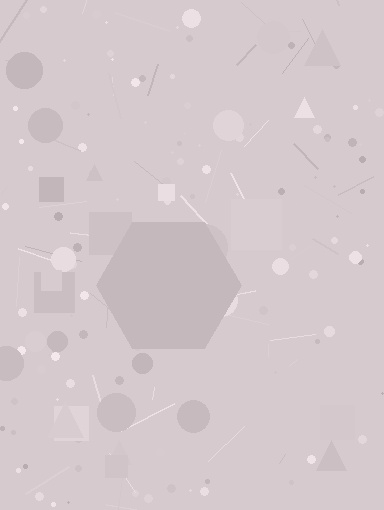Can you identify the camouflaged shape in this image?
The camouflaged shape is a hexagon.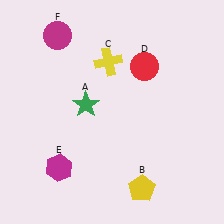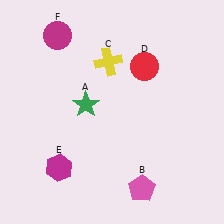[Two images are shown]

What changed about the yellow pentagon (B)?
In Image 1, B is yellow. In Image 2, it changed to pink.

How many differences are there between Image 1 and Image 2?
There is 1 difference between the two images.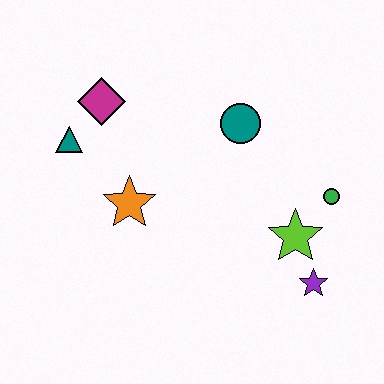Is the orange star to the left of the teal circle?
Yes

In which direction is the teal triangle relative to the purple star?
The teal triangle is to the left of the purple star.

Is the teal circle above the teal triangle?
Yes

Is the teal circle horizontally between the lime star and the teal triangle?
Yes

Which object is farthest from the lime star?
The teal triangle is farthest from the lime star.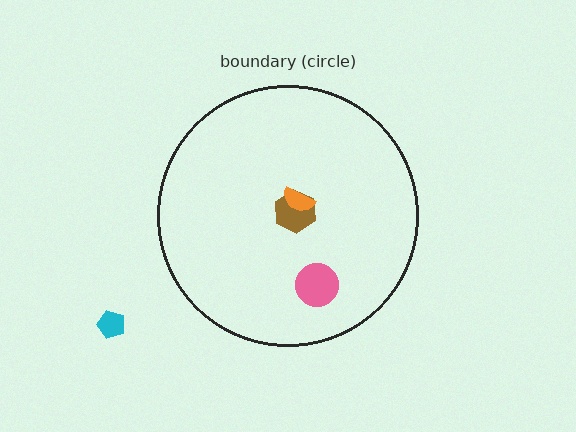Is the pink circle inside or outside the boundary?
Inside.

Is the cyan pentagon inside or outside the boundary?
Outside.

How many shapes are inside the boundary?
3 inside, 1 outside.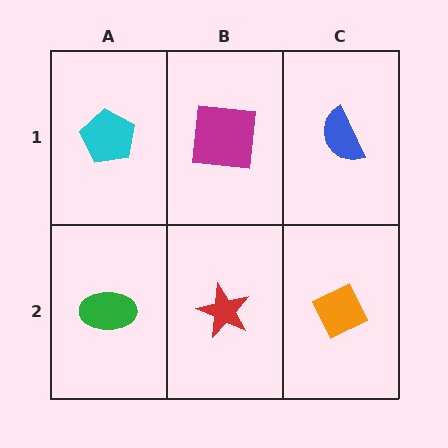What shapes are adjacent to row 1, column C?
An orange diamond (row 2, column C), a magenta square (row 1, column B).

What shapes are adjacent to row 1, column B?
A red star (row 2, column B), a cyan pentagon (row 1, column A), a blue semicircle (row 1, column C).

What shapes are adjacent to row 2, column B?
A magenta square (row 1, column B), a green ellipse (row 2, column A), an orange diamond (row 2, column C).